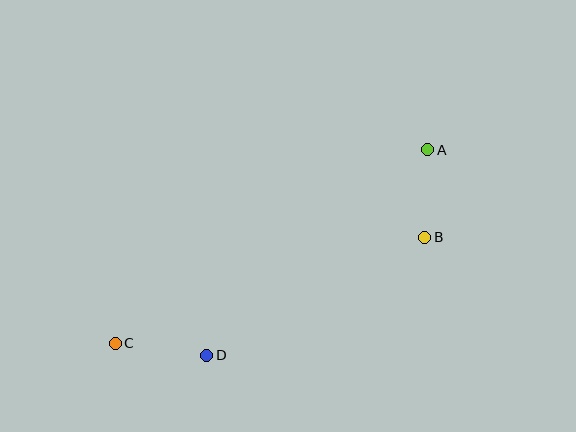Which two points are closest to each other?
Points A and B are closest to each other.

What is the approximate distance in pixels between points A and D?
The distance between A and D is approximately 302 pixels.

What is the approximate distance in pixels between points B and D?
The distance between B and D is approximately 248 pixels.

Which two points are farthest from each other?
Points A and C are farthest from each other.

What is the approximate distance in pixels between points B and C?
The distance between B and C is approximately 327 pixels.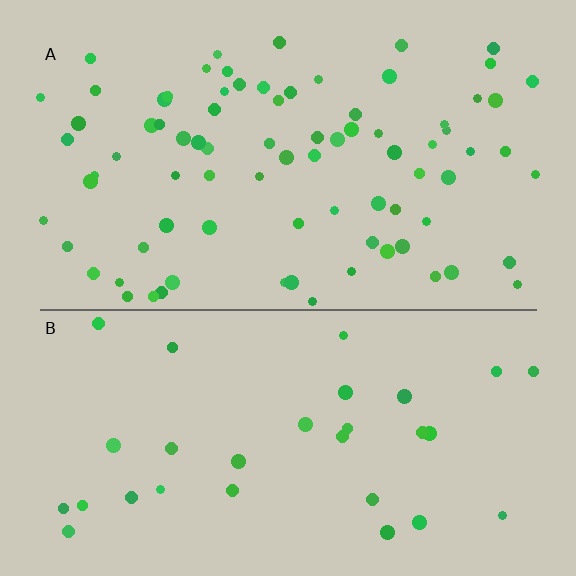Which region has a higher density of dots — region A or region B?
A (the top).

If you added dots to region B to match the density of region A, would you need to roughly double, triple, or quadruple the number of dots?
Approximately triple.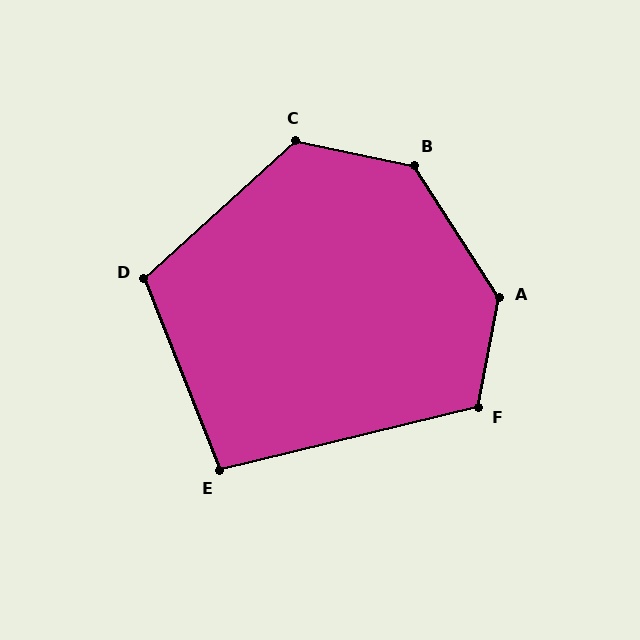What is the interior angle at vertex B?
Approximately 135 degrees (obtuse).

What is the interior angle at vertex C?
Approximately 126 degrees (obtuse).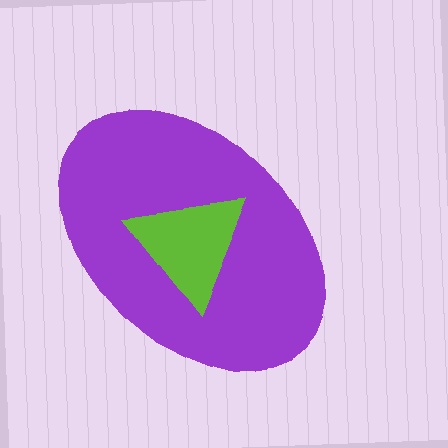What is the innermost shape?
The lime triangle.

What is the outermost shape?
The purple ellipse.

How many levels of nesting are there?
2.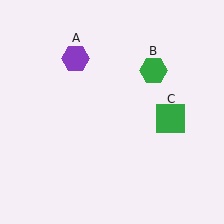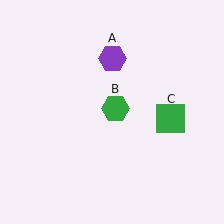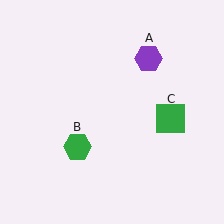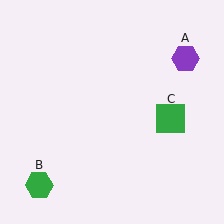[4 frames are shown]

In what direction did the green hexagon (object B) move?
The green hexagon (object B) moved down and to the left.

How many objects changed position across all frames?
2 objects changed position: purple hexagon (object A), green hexagon (object B).